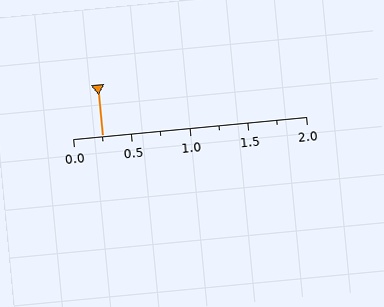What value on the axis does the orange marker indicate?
The marker indicates approximately 0.25.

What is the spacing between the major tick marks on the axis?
The major ticks are spaced 0.5 apart.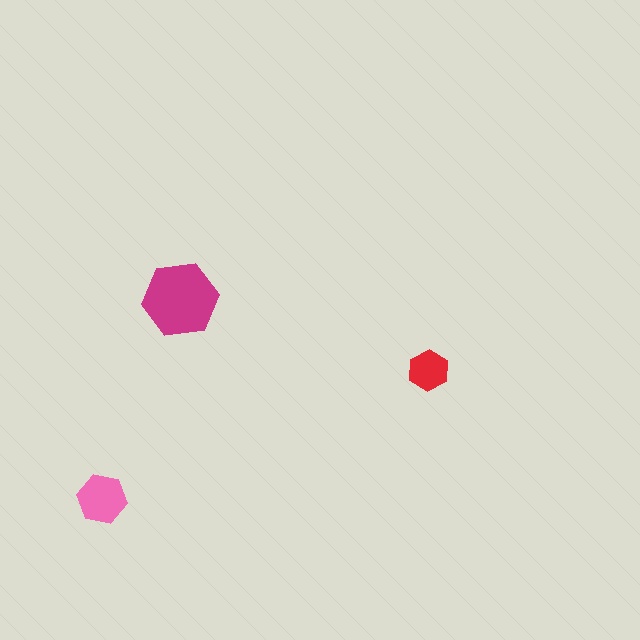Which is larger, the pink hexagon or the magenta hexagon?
The magenta one.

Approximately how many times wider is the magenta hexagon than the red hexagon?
About 2 times wider.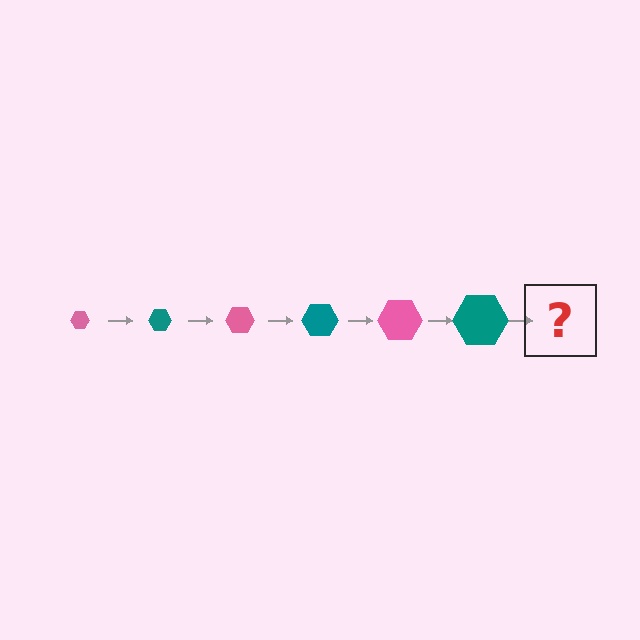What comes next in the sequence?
The next element should be a pink hexagon, larger than the previous one.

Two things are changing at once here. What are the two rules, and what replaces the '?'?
The two rules are that the hexagon grows larger each step and the color cycles through pink and teal. The '?' should be a pink hexagon, larger than the previous one.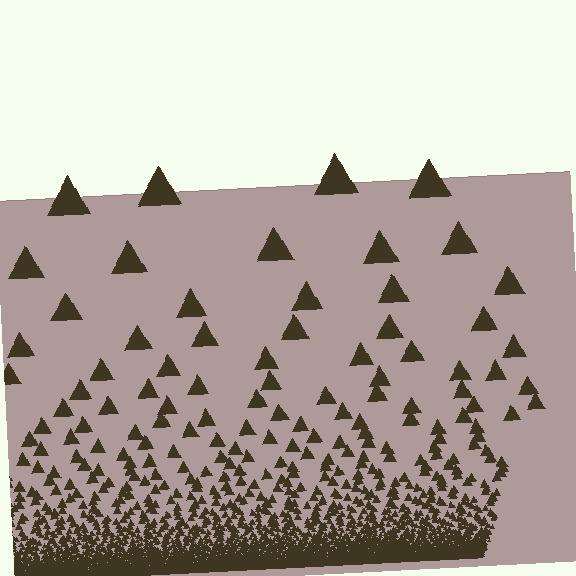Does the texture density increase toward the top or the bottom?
Density increases toward the bottom.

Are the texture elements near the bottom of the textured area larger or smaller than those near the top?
Smaller. The gradient is inverted — elements near the bottom are smaller and denser.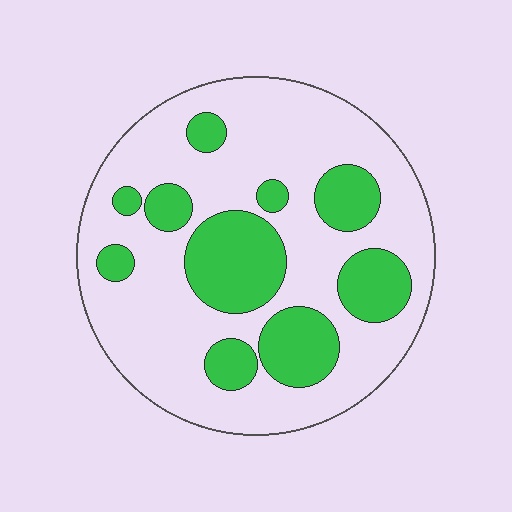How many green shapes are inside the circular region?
10.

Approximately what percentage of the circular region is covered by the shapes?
Approximately 30%.